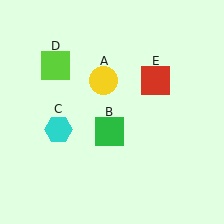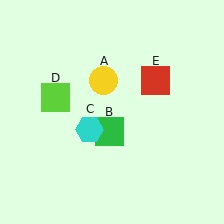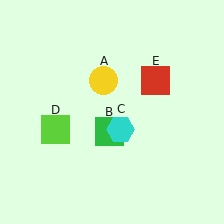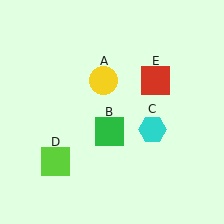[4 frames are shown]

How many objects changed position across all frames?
2 objects changed position: cyan hexagon (object C), lime square (object D).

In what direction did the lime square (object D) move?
The lime square (object D) moved down.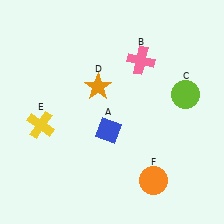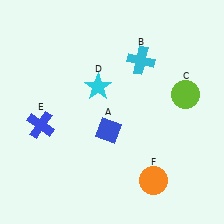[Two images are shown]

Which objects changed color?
B changed from pink to cyan. D changed from orange to cyan. E changed from yellow to blue.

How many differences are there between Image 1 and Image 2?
There are 3 differences between the two images.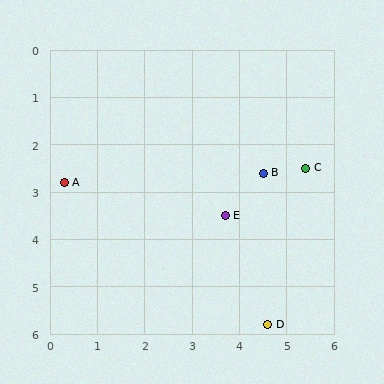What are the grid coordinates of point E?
Point E is at approximately (3.7, 3.5).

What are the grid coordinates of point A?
Point A is at approximately (0.3, 2.8).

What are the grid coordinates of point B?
Point B is at approximately (4.5, 2.6).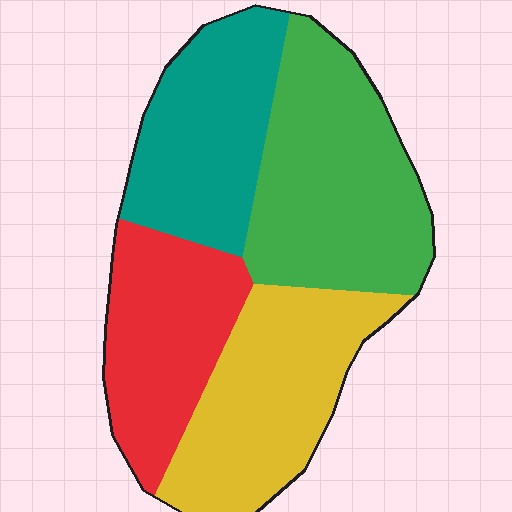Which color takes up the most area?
Green, at roughly 30%.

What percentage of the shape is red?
Red covers about 20% of the shape.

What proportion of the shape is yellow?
Yellow covers about 25% of the shape.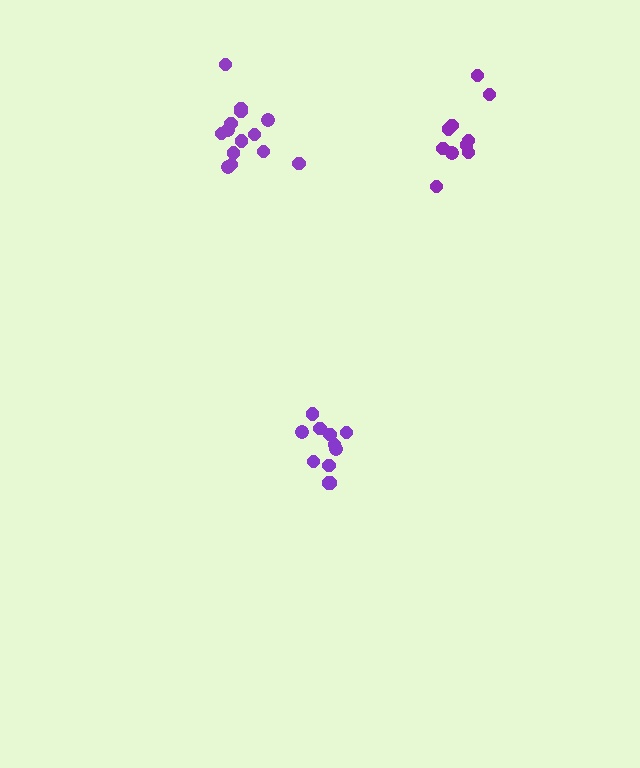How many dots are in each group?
Group 1: 11 dots, Group 2: 10 dots, Group 3: 14 dots (35 total).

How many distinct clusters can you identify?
There are 3 distinct clusters.